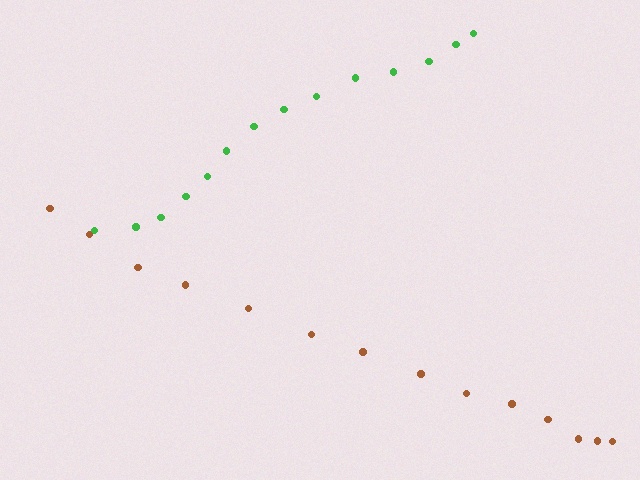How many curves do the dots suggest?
There are 2 distinct paths.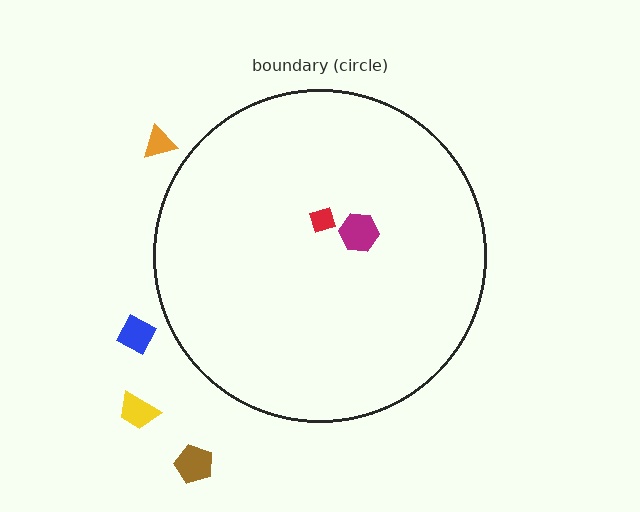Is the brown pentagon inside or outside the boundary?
Outside.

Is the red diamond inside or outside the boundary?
Inside.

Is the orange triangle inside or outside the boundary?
Outside.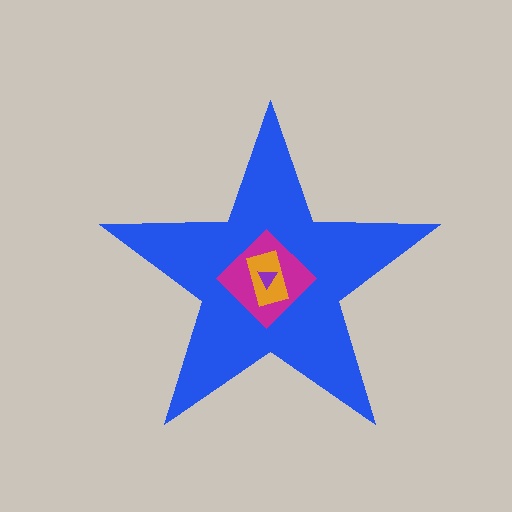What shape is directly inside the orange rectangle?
The purple triangle.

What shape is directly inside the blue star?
The magenta diamond.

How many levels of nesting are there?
4.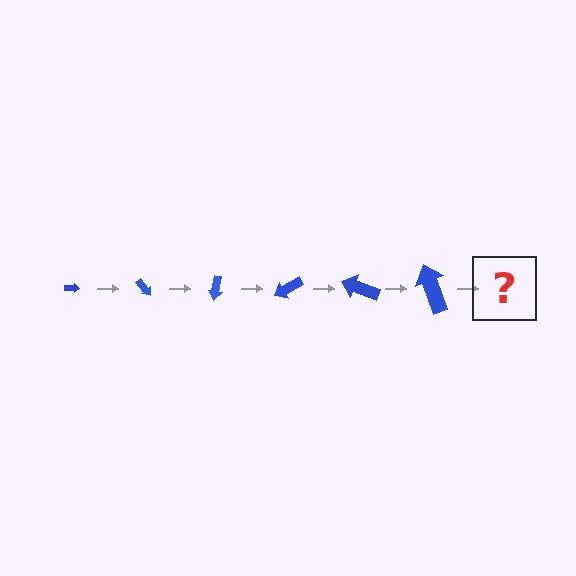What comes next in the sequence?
The next element should be an arrow, larger than the previous one and rotated 300 degrees from the start.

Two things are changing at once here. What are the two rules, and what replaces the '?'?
The two rules are that the arrow grows larger each step and it rotates 50 degrees each step. The '?' should be an arrow, larger than the previous one and rotated 300 degrees from the start.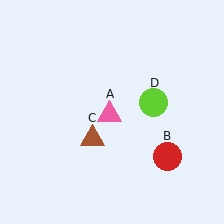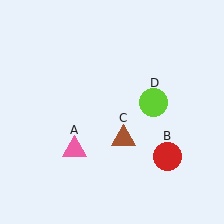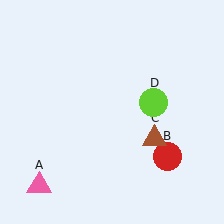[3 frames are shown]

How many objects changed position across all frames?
2 objects changed position: pink triangle (object A), brown triangle (object C).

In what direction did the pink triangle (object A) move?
The pink triangle (object A) moved down and to the left.